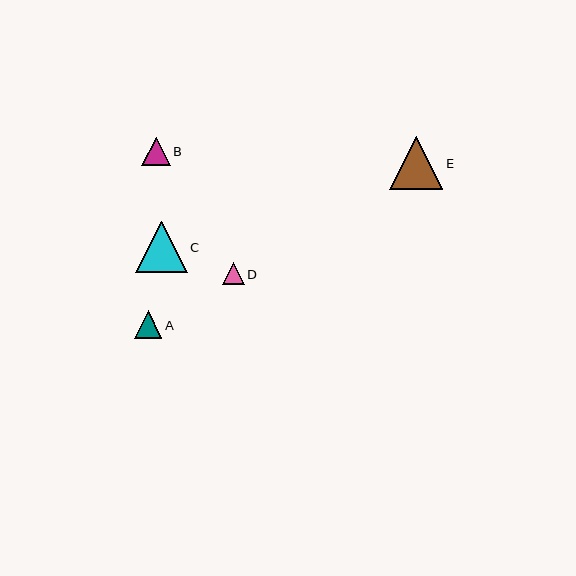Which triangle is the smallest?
Triangle D is the smallest with a size of approximately 22 pixels.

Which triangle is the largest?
Triangle E is the largest with a size of approximately 53 pixels.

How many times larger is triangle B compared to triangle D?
Triangle B is approximately 1.3 times the size of triangle D.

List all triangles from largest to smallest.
From largest to smallest: E, C, B, A, D.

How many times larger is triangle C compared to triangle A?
Triangle C is approximately 1.9 times the size of triangle A.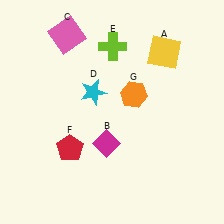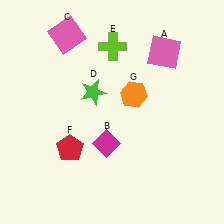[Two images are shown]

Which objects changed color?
A changed from yellow to pink. D changed from cyan to green.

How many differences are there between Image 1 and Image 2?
There are 2 differences between the two images.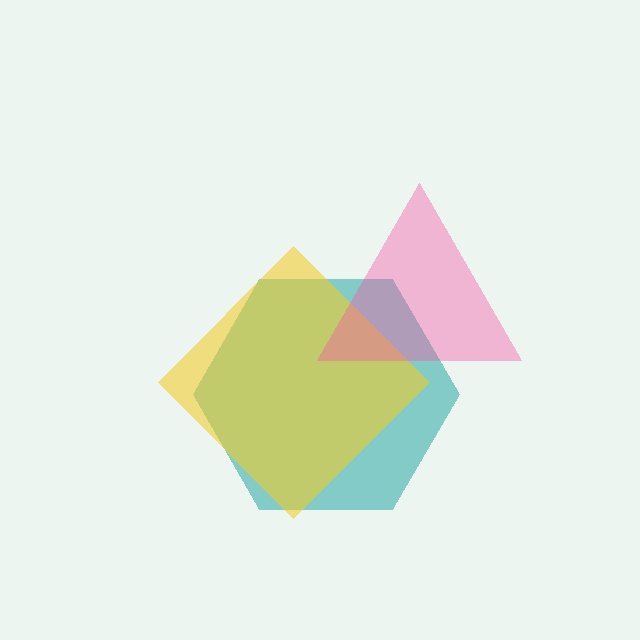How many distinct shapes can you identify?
There are 3 distinct shapes: a teal hexagon, a yellow diamond, a pink triangle.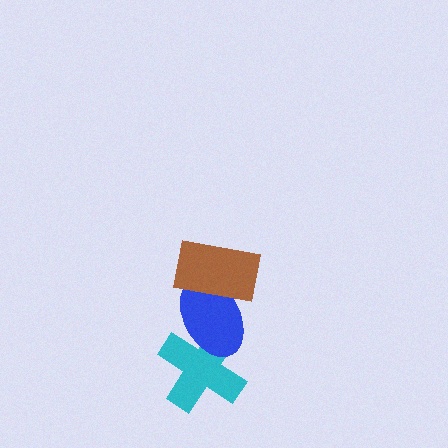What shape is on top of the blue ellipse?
The brown rectangle is on top of the blue ellipse.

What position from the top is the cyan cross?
The cyan cross is 3rd from the top.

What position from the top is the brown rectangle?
The brown rectangle is 1st from the top.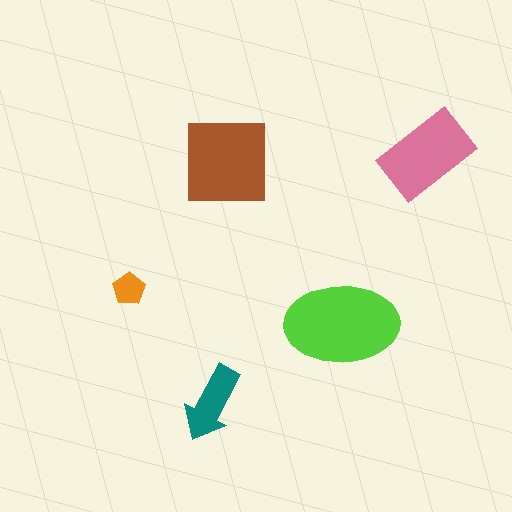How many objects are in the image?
There are 5 objects in the image.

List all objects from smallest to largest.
The orange pentagon, the teal arrow, the pink rectangle, the brown square, the lime ellipse.